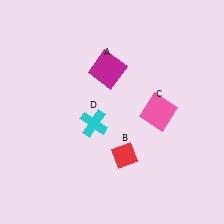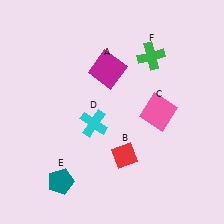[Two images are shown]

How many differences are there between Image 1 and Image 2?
There are 2 differences between the two images.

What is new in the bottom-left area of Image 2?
A teal pentagon (E) was added in the bottom-left area of Image 2.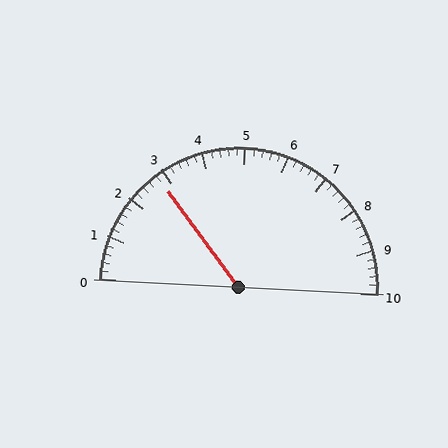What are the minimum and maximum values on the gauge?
The gauge ranges from 0 to 10.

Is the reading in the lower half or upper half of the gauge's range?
The reading is in the lower half of the range (0 to 10).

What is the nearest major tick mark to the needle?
The nearest major tick mark is 3.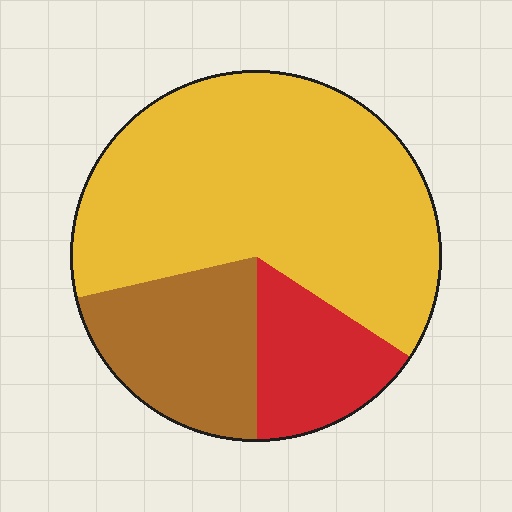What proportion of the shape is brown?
Brown takes up about one fifth (1/5) of the shape.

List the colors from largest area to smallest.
From largest to smallest: yellow, brown, red.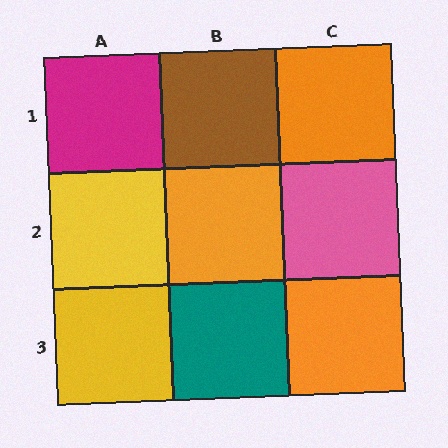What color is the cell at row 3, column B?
Teal.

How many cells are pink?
1 cell is pink.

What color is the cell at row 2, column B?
Orange.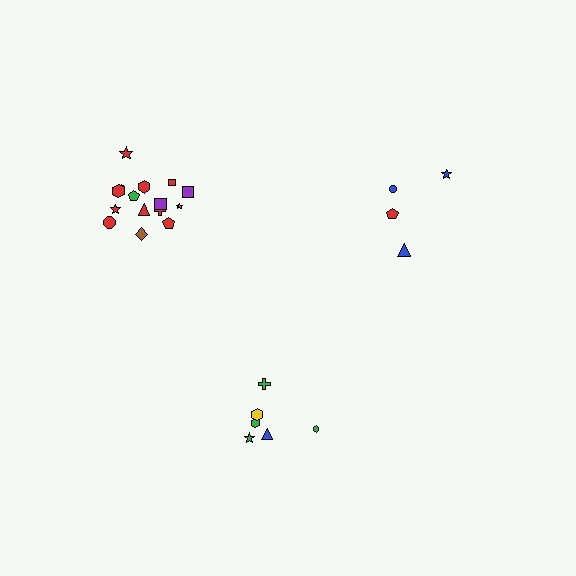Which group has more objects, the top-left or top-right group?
The top-left group.